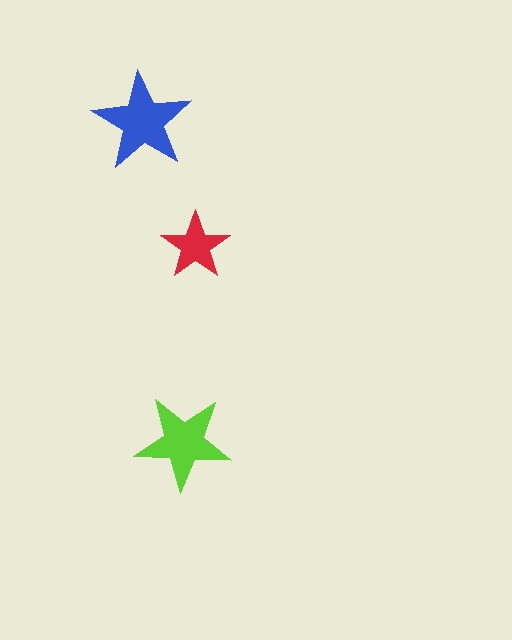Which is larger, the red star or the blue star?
The blue one.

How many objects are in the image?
There are 3 objects in the image.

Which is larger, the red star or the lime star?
The lime one.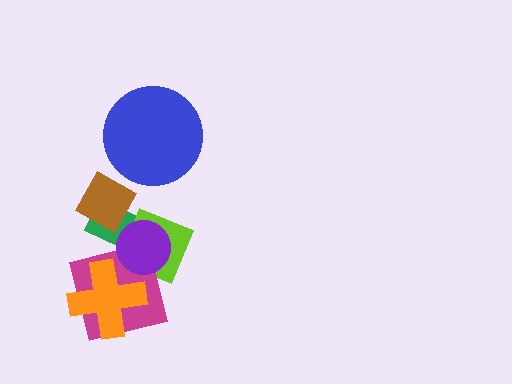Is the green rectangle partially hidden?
Yes, it is partially covered by another shape.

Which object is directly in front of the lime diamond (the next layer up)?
The magenta square is directly in front of the lime diamond.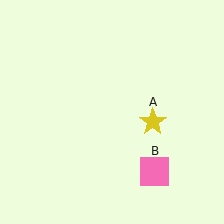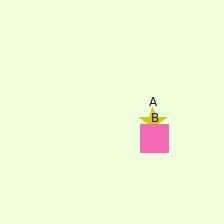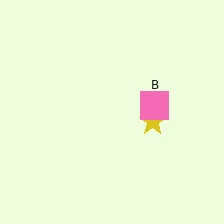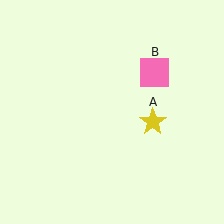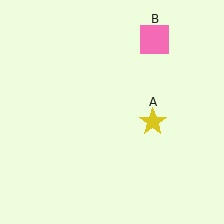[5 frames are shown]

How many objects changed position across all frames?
1 object changed position: pink square (object B).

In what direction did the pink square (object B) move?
The pink square (object B) moved up.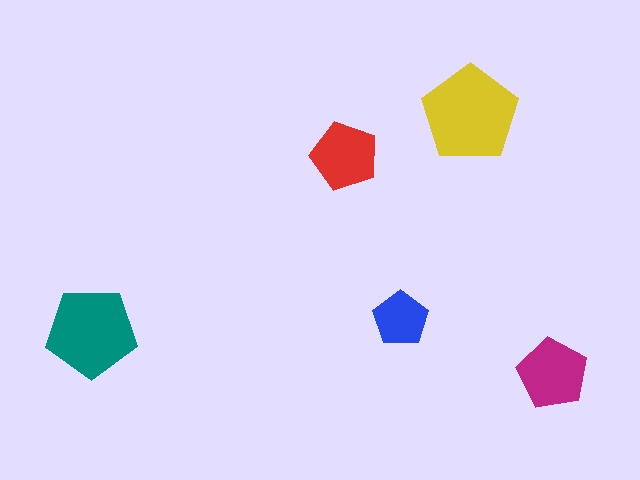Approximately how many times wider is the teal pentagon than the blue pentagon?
About 1.5 times wider.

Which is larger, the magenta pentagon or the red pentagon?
The magenta one.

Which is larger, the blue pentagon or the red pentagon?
The red one.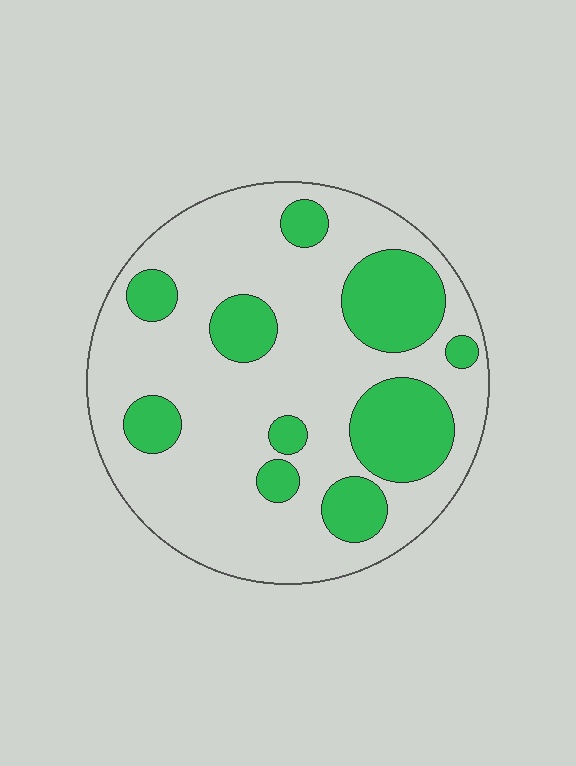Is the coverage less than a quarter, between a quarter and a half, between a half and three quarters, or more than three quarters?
Between a quarter and a half.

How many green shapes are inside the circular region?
10.